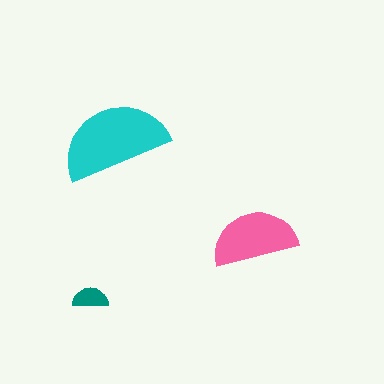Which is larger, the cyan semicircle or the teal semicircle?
The cyan one.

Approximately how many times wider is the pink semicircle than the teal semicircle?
About 2.5 times wider.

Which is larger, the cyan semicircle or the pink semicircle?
The cyan one.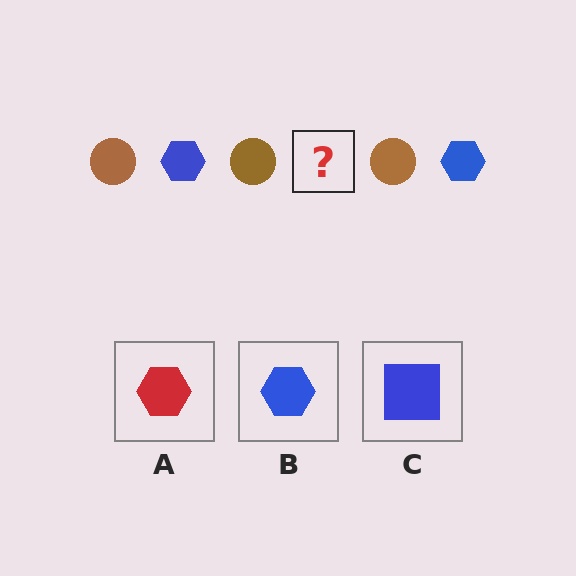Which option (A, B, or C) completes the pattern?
B.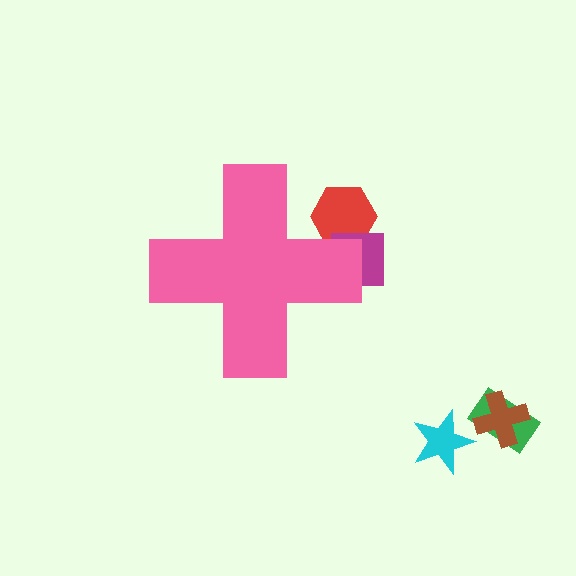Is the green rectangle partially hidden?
No, the green rectangle is fully visible.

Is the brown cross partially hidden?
No, the brown cross is fully visible.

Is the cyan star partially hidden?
No, the cyan star is fully visible.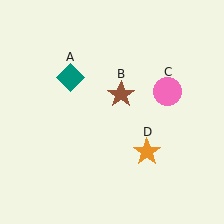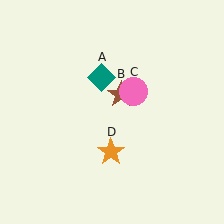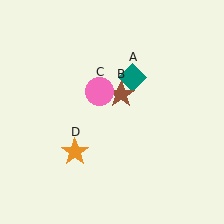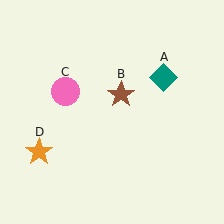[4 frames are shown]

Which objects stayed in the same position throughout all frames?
Brown star (object B) remained stationary.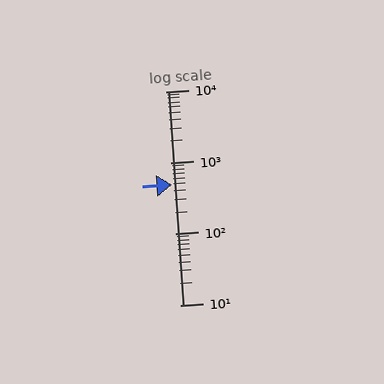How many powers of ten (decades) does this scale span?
The scale spans 3 decades, from 10 to 10000.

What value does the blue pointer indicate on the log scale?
The pointer indicates approximately 490.